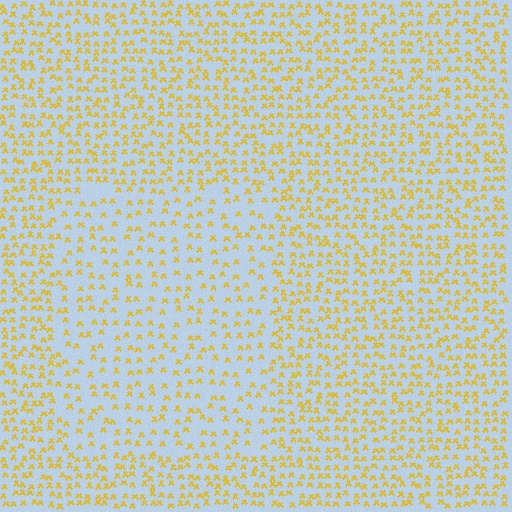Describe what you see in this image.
The image contains small yellow elements arranged at two different densities. A rectangle-shaped region is visible where the elements are less densely packed than the surrounding area.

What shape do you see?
I see a rectangle.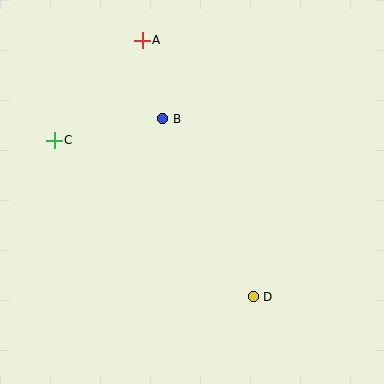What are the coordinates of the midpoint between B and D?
The midpoint between B and D is at (208, 208).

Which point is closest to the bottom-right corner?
Point D is closest to the bottom-right corner.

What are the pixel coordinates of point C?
Point C is at (54, 140).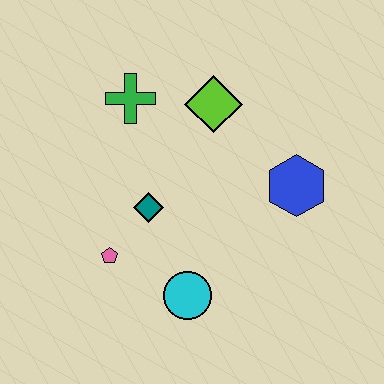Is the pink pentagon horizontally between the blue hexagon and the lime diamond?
No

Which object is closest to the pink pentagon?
The teal diamond is closest to the pink pentagon.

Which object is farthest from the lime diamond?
The cyan circle is farthest from the lime diamond.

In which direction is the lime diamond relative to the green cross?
The lime diamond is to the right of the green cross.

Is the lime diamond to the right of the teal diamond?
Yes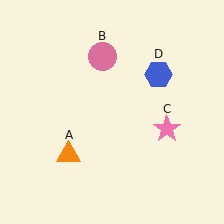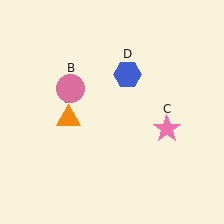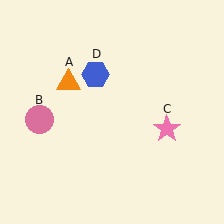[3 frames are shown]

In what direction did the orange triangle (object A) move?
The orange triangle (object A) moved up.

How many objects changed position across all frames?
3 objects changed position: orange triangle (object A), pink circle (object B), blue hexagon (object D).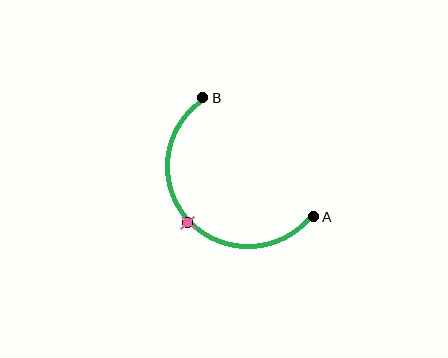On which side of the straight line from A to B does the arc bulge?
The arc bulges below and to the left of the straight line connecting A and B.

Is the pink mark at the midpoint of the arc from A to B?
Yes. The pink mark lies on the arc at equal arc-length from both A and B — it is the arc midpoint.